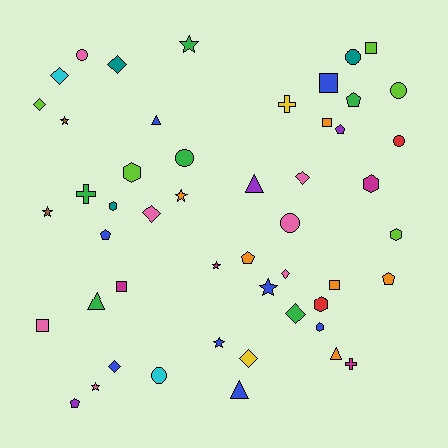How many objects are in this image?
There are 50 objects.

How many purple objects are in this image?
There are 3 purple objects.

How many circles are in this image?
There are 7 circles.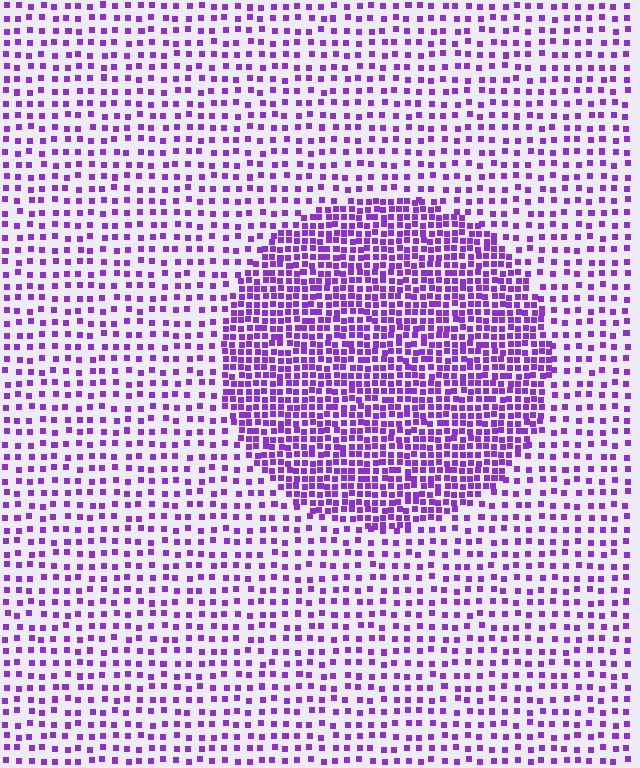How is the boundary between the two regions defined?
The boundary is defined by a change in element density (approximately 2.4x ratio). All elements are the same color, size, and shape.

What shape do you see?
I see a circle.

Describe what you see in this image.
The image contains small purple elements arranged at two different densities. A circle-shaped region is visible where the elements are more densely packed than the surrounding area.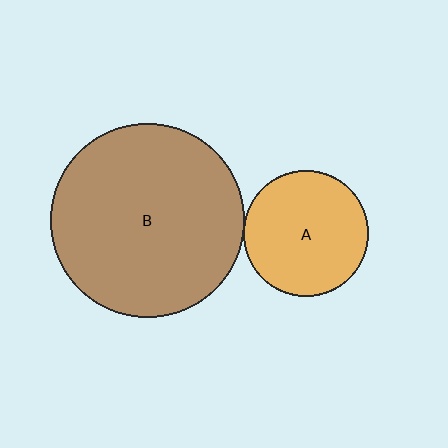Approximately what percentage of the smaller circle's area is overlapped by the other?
Approximately 5%.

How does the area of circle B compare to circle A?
Approximately 2.4 times.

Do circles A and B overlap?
Yes.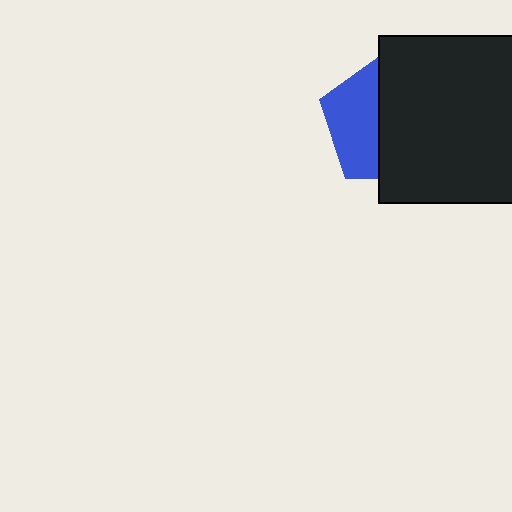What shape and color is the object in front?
The object in front is a black square.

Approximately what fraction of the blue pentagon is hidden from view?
Roughly 60% of the blue pentagon is hidden behind the black square.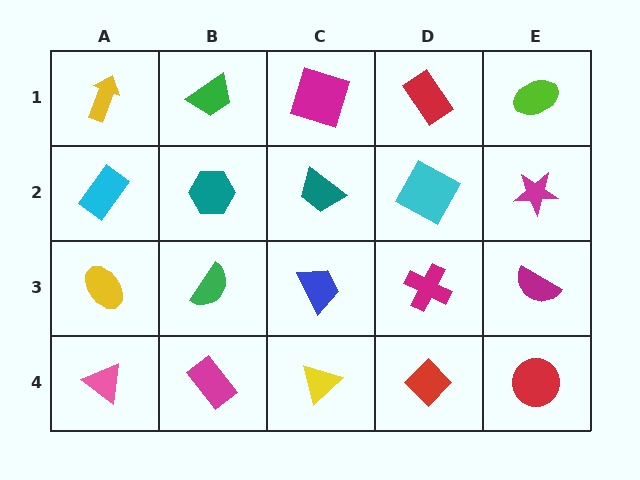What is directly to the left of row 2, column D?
A teal trapezoid.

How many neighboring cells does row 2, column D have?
4.